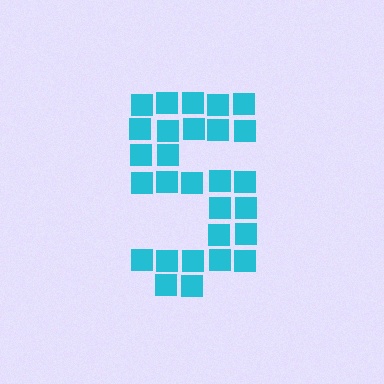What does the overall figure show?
The overall figure shows the digit 5.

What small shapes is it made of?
It is made of small squares.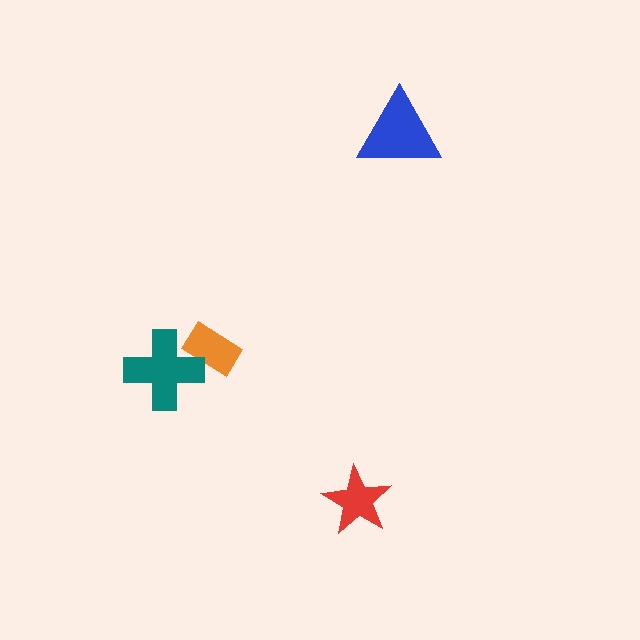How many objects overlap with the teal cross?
1 object overlaps with the teal cross.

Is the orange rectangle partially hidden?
Yes, it is partially covered by another shape.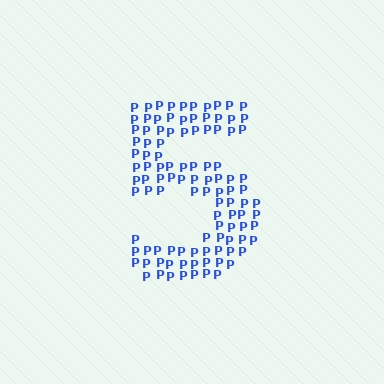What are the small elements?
The small elements are letter P's.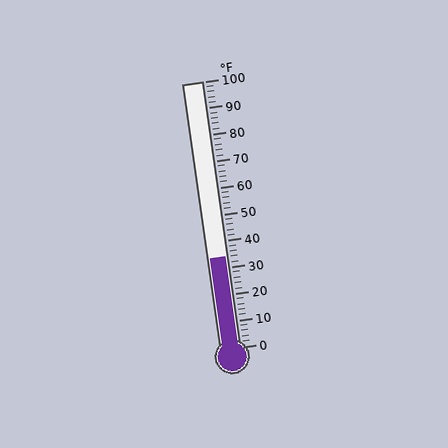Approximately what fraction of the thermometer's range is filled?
The thermometer is filled to approximately 35% of its range.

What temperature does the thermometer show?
The thermometer shows approximately 34°F.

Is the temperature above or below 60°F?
The temperature is below 60°F.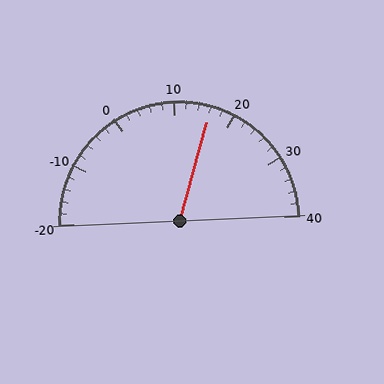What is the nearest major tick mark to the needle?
The nearest major tick mark is 20.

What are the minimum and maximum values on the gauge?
The gauge ranges from -20 to 40.